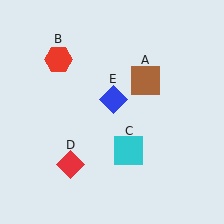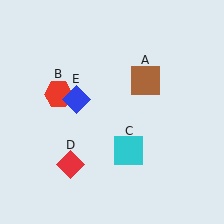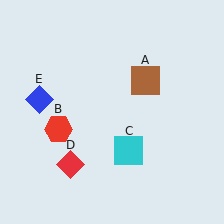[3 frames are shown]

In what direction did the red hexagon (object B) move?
The red hexagon (object B) moved down.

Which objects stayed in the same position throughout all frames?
Brown square (object A) and cyan square (object C) and red diamond (object D) remained stationary.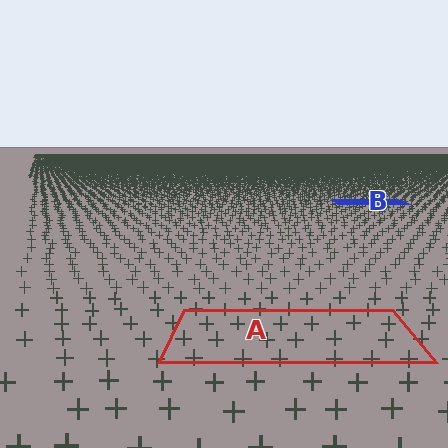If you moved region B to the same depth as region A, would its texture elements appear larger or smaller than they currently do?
They would appear larger. At a closer depth, the same texture elements are projected at a bigger on-screen size.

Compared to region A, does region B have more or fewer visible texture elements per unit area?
Region B has more texture elements per unit area — they are packed more densely because it is farther away.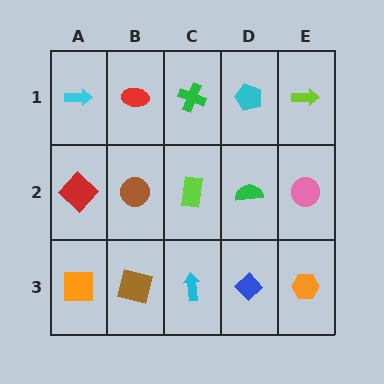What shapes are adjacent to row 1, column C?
A lime rectangle (row 2, column C), a red ellipse (row 1, column B), a cyan pentagon (row 1, column D).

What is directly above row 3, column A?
A red diamond.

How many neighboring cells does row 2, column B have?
4.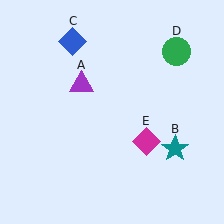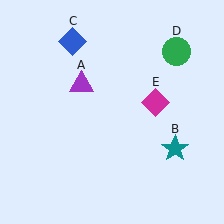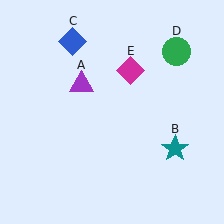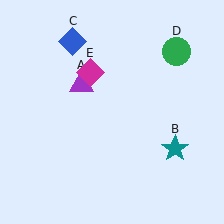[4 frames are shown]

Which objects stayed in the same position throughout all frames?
Purple triangle (object A) and teal star (object B) and blue diamond (object C) and green circle (object D) remained stationary.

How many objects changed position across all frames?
1 object changed position: magenta diamond (object E).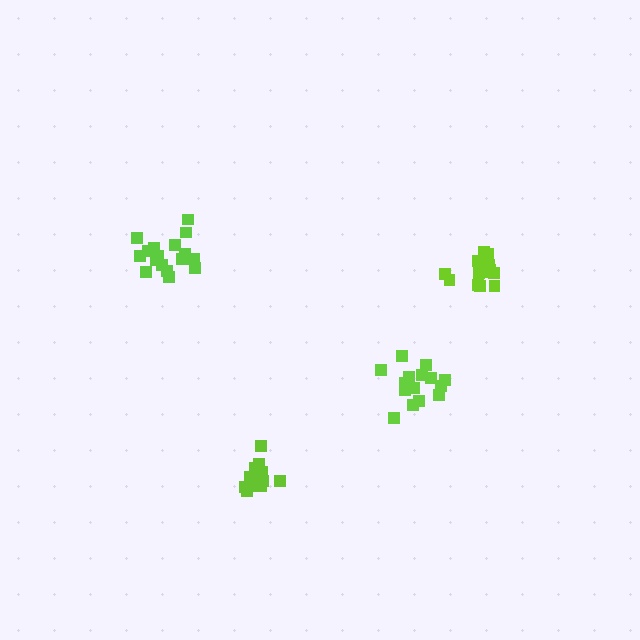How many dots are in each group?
Group 1: 15 dots, Group 2: 18 dots, Group 3: 14 dots, Group 4: 14 dots (61 total).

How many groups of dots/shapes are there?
There are 4 groups.